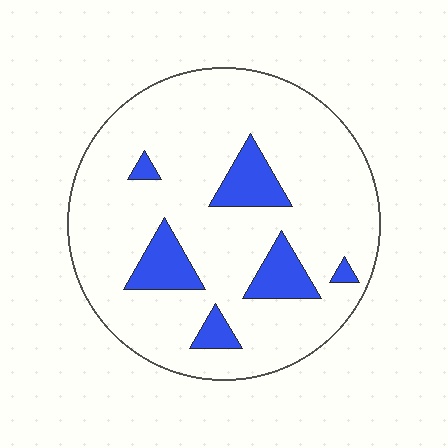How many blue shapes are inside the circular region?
6.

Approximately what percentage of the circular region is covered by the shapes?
Approximately 15%.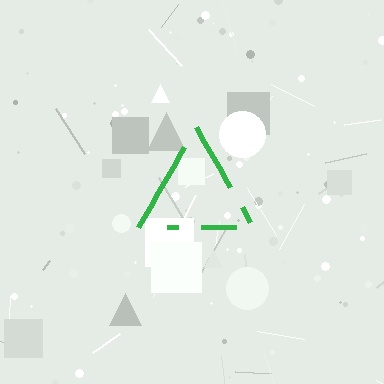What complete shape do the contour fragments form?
The contour fragments form a triangle.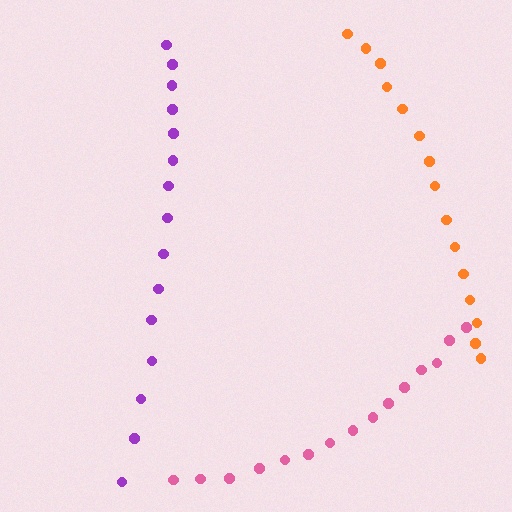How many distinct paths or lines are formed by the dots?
There are 3 distinct paths.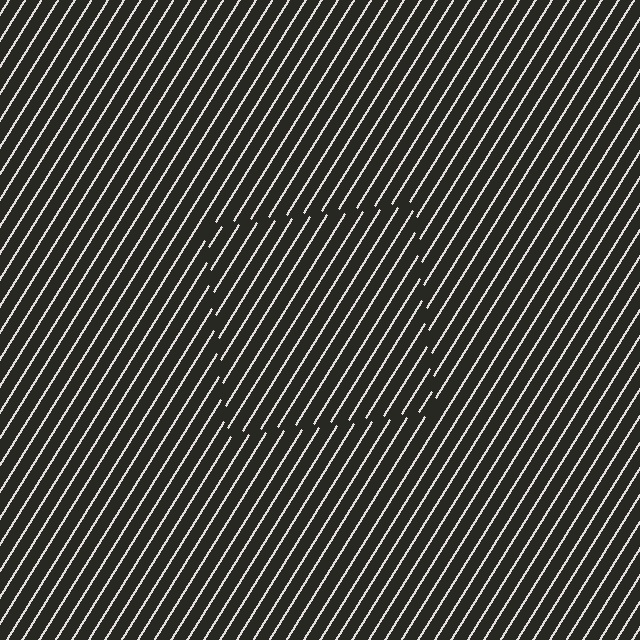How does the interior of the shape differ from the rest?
The interior of the shape contains the same grating, shifted by half a period — the contour is defined by the phase discontinuity where line-ends from the inner and outer gratings abut.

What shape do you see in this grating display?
An illusory square. The interior of the shape contains the same grating, shifted by half a period — the contour is defined by the phase discontinuity where line-ends from the inner and outer gratings abut.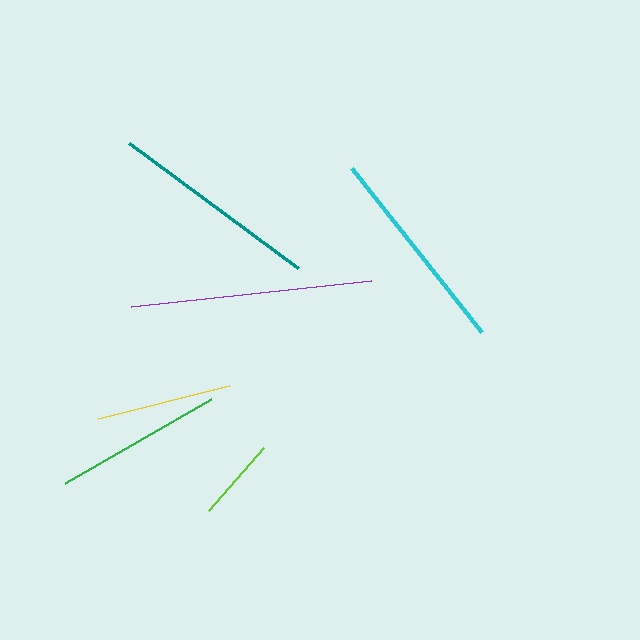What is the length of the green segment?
The green segment is approximately 169 pixels long.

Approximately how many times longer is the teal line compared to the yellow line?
The teal line is approximately 1.6 times the length of the yellow line.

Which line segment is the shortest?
The lime line is the shortest at approximately 83 pixels.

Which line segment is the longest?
The purple line is the longest at approximately 241 pixels.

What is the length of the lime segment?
The lime segment is approximately 83 pixels long.